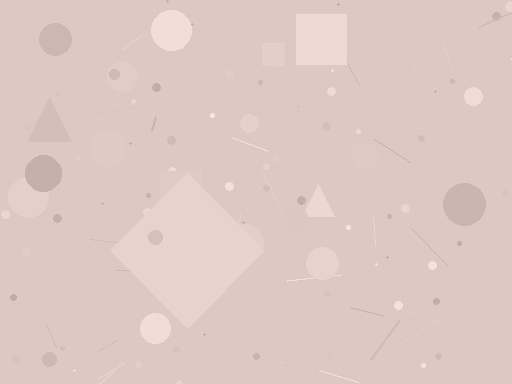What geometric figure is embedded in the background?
A diamond is embedded in the background.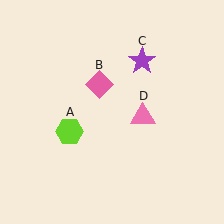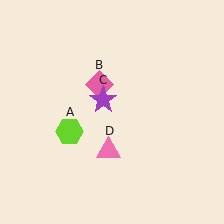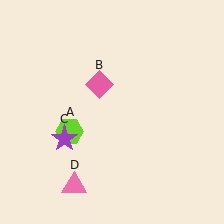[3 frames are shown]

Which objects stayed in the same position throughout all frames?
Lime hexagon (object A) and pink diamond (object B) remained stationary.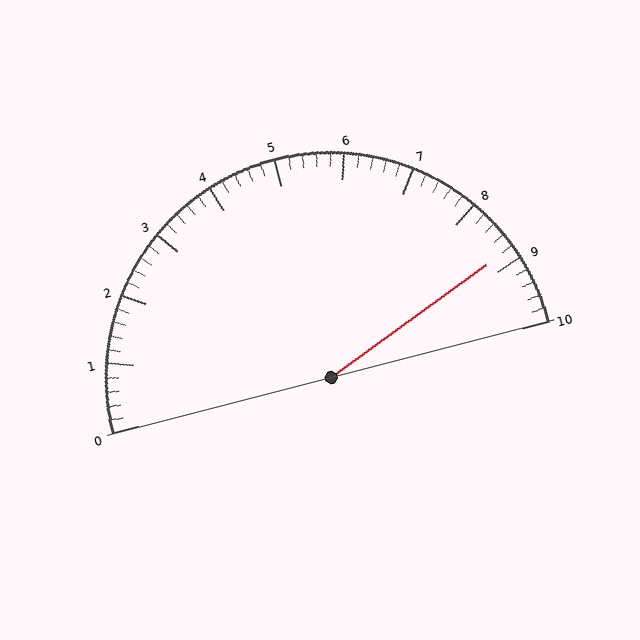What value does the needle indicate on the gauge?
The needle indicates approximately 8.8.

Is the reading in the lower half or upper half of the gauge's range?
The reading is in the upper half of the range (0 to 10).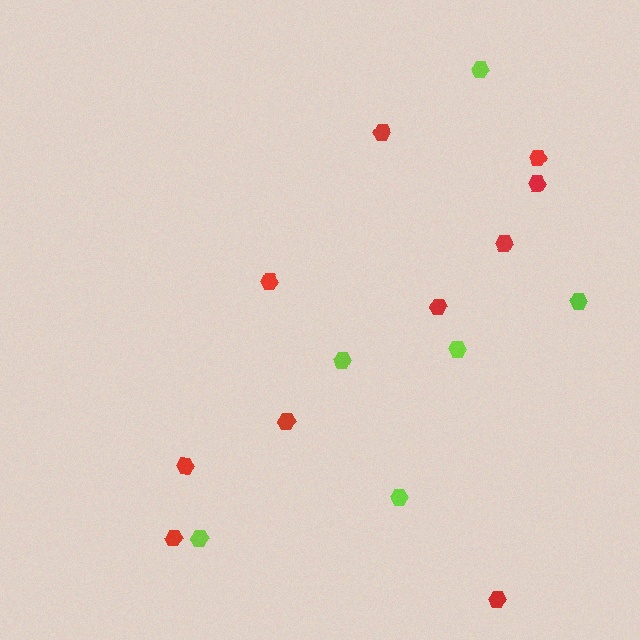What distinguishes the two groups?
There are 2 groups: one group of lime hexagons (6) and one group of red hexagons (10).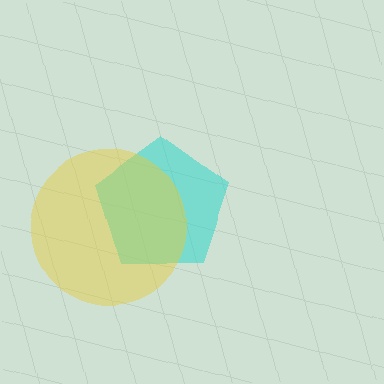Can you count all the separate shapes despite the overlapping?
Yes, there are 2 separate shapes.